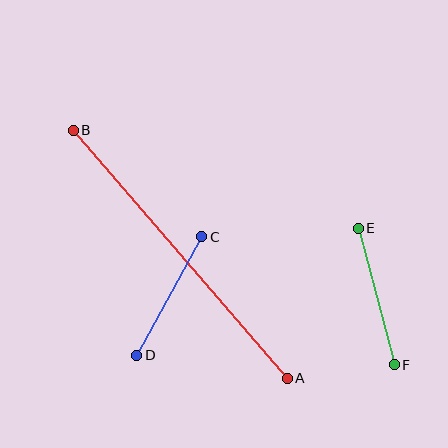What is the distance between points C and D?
The distance is approximately 135 pixels.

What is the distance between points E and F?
The distance is approximately 141 pixels.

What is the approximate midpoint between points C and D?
The midpoint is at approximately (169, 296) pixels.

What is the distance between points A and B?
The distance is approximately 327 pixels.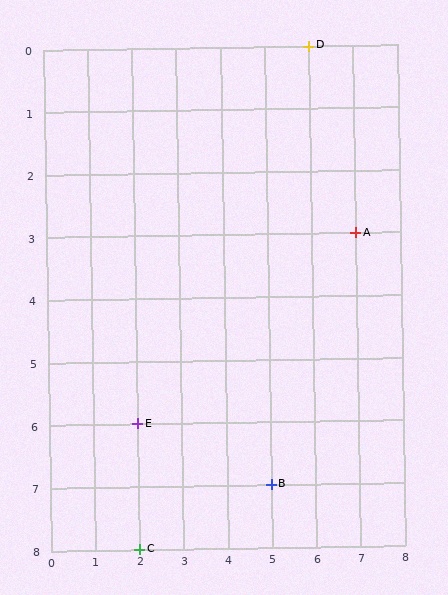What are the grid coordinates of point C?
Point C is at grid coordinates (2, 8).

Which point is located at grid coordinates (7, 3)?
Point A is at (7, 3).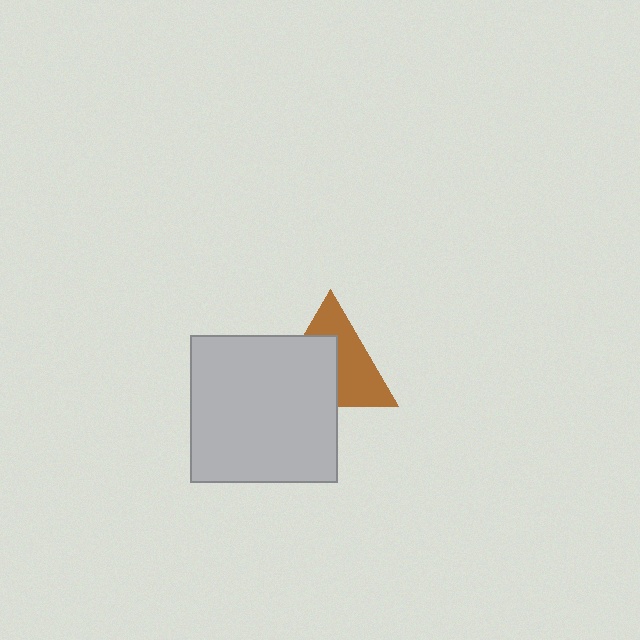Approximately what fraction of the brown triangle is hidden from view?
Roughly 48% of the brown triangle is hidden behind the light gray square.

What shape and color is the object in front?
The object in front is a light gray square.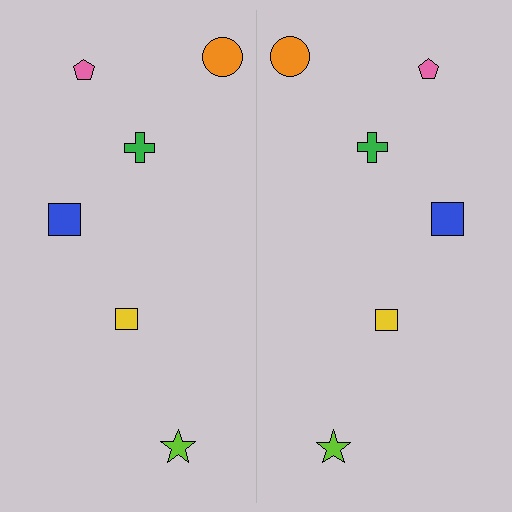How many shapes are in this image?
There are 12 shapes in this image.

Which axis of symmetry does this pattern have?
The pattern has a vertical axis of symmetry running through the center of the image.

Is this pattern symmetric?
Yes, this pattern has bilateral (reflection) symmetry.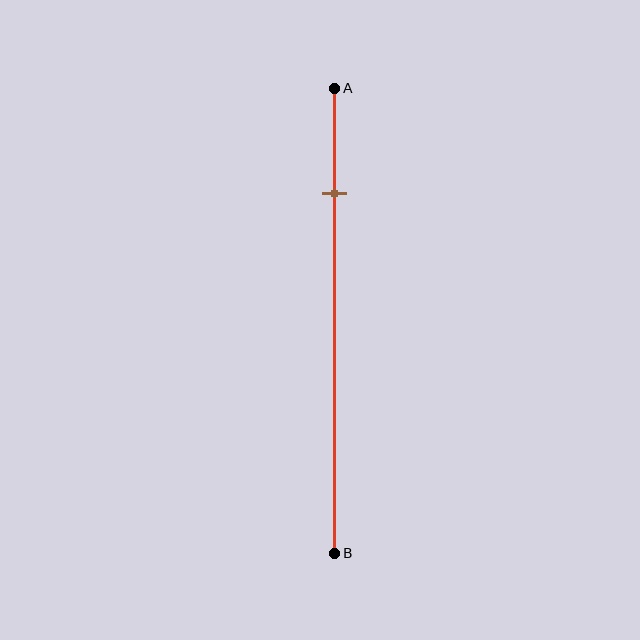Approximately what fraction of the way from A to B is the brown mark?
The brown mark is approximately 25% of the way from A to B.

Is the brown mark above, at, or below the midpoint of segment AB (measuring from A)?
The brown mark is above the midpoint of segment AB.